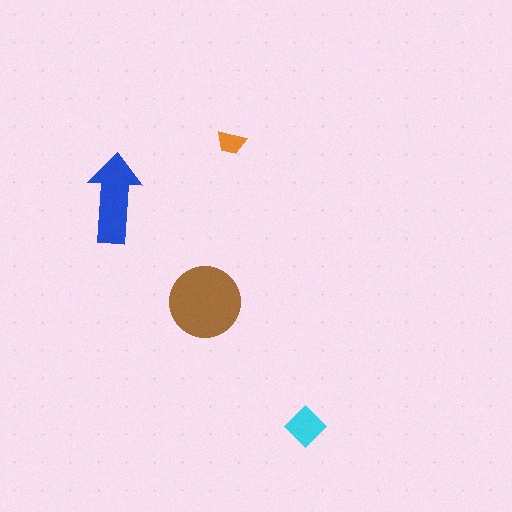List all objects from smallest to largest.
The orange trapezoid, the cyan diamond, the blue arrow, the brown circle.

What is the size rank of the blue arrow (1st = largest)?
2nd.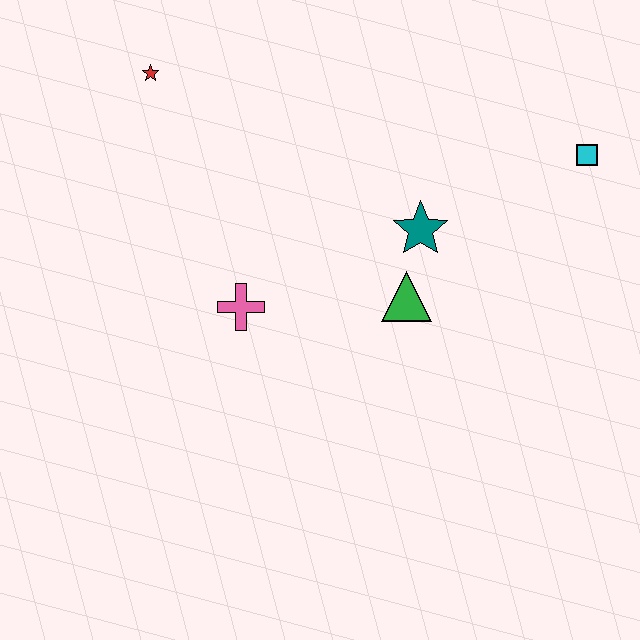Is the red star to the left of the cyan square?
Yes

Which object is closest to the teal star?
The green triangle is closest to the teal star.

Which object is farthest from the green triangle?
The red star is farthest from the green triangle.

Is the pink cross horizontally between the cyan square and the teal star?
No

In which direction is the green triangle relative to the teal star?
The green triangle is below the teal star.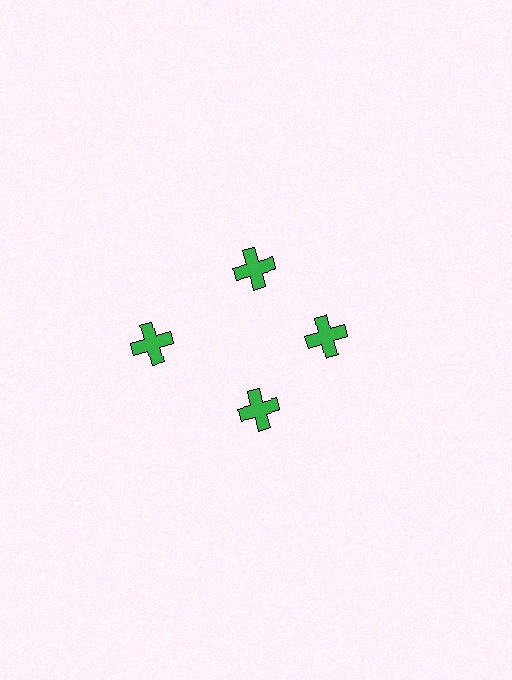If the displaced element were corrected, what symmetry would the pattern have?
It would have 4-fold rotational symmetry — the pattern would map onto itself every 90 degrees.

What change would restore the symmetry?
The symmetry would be restored by moving it inward, back onto the ring so that all 4 crosses sit at equal angles and equal distance from the center.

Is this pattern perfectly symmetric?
No. The 4 green crosses are arranged in a ring, but one element near the 9 o'clock position is pushed outward from the center, breaking the 4-fold rotational symmetry.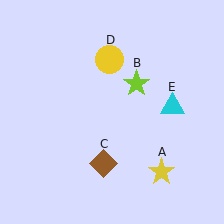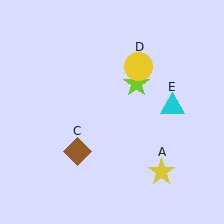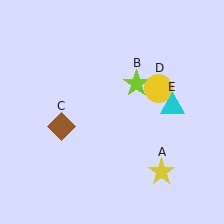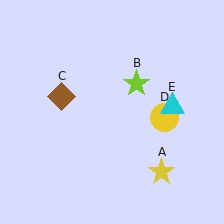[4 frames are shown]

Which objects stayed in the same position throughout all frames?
Yellow star (object A) and lime star (object B) and cyan triangle (object E) remained stationary.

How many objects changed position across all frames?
2 objects changed position: brown diamond (object C), yellow circle (object D).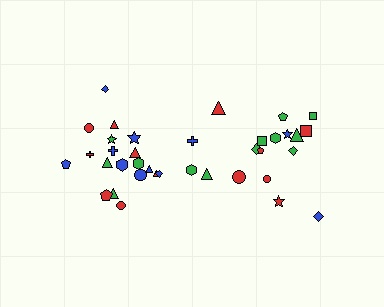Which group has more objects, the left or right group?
The left group.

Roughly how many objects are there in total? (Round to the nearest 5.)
Roughly 35 objects in total.